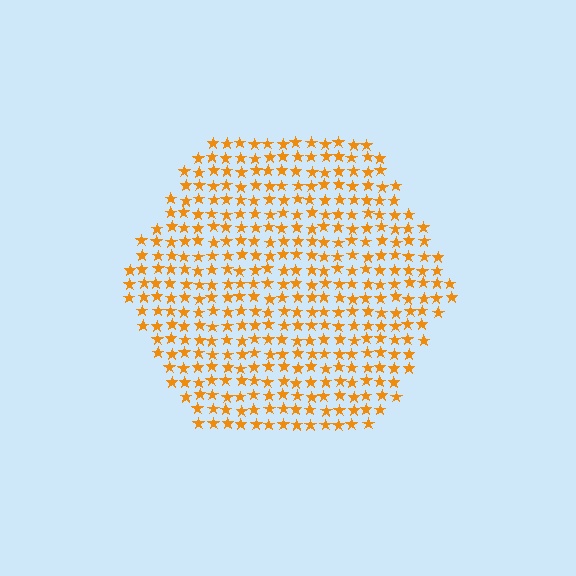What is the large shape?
The large shape is a hexagon.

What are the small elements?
The small elements are stars.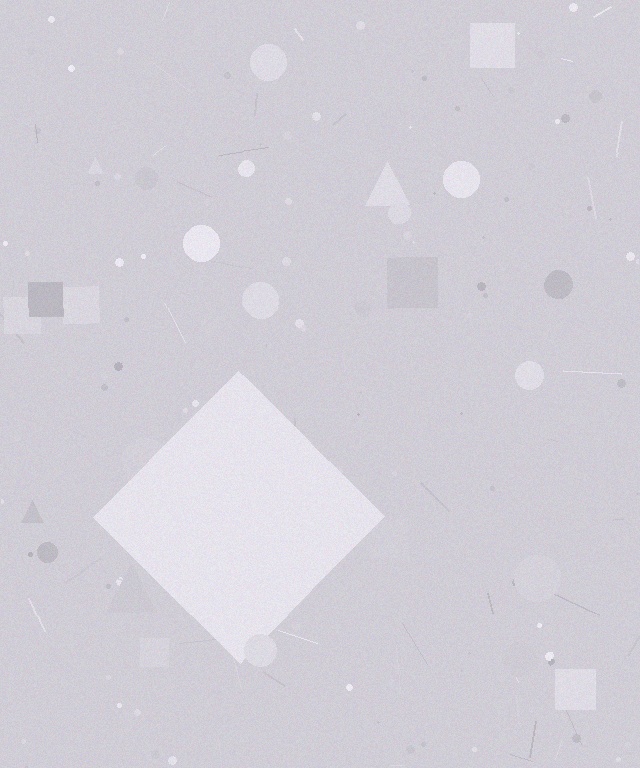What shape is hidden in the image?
A diamond is hidden in the image.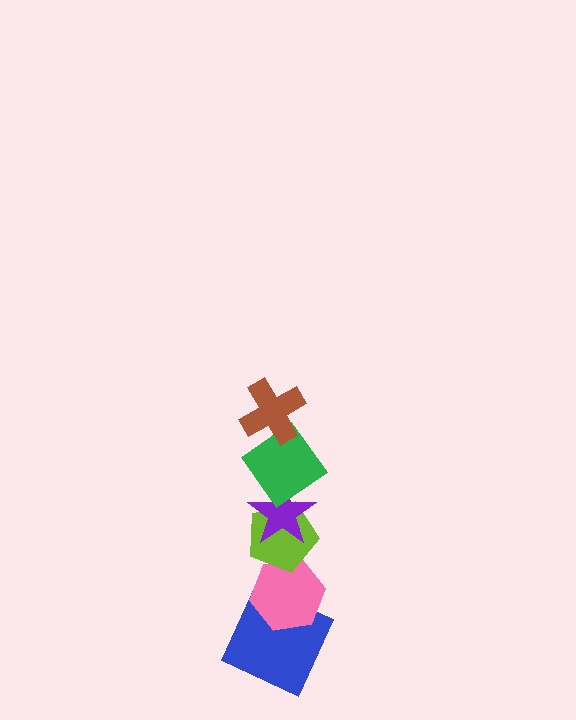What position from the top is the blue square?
The blue square is 6th from the top.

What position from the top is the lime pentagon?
The lime pentagon is 4th from the top.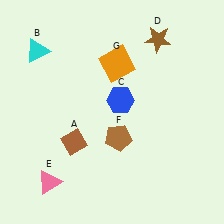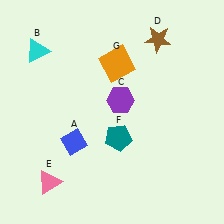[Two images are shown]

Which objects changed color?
A changed from brown to blue. C changed from blue to purple. F changed from brown to teal.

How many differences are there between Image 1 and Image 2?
There are 3 differences between the two images.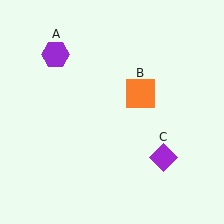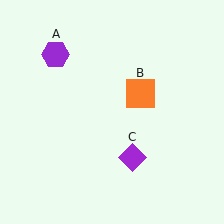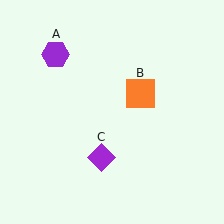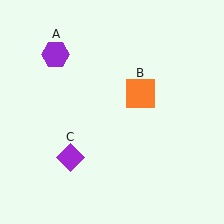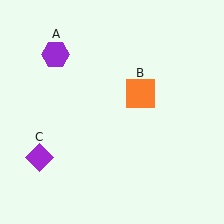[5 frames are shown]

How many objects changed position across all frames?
1 object changed position: purple diamond (object C).